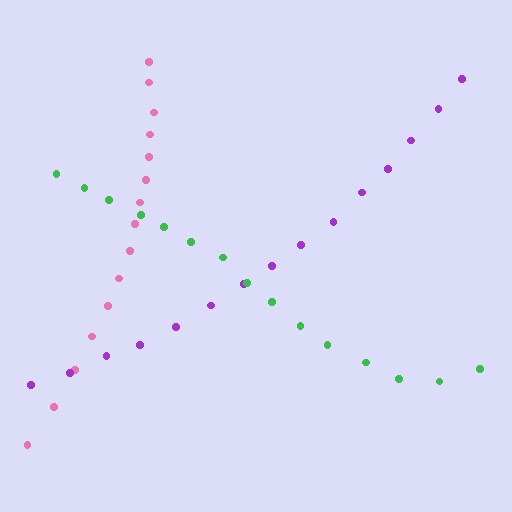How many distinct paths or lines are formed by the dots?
There are 3 distinct paths.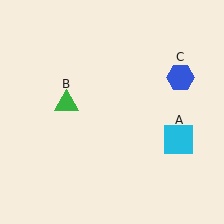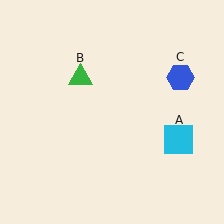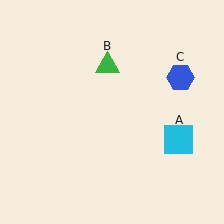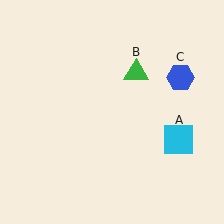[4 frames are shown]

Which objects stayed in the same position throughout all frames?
Cyan square (object A) and blue hexagon (object C) remained stationary.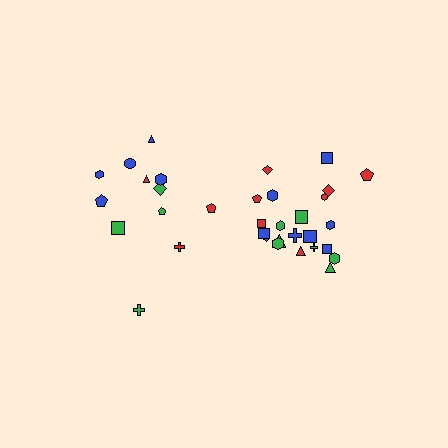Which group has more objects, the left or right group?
The right group.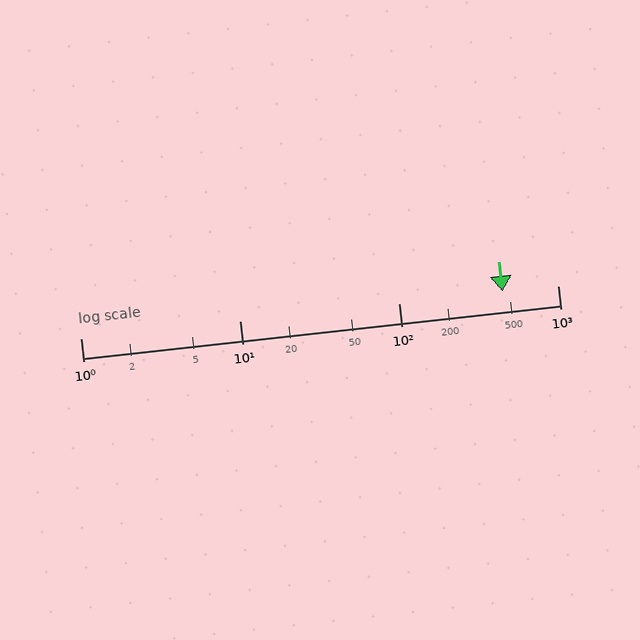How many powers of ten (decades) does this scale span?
The scale spans 3 decades, from 1 to 1000.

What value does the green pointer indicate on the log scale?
The pointer indicates approximately 450.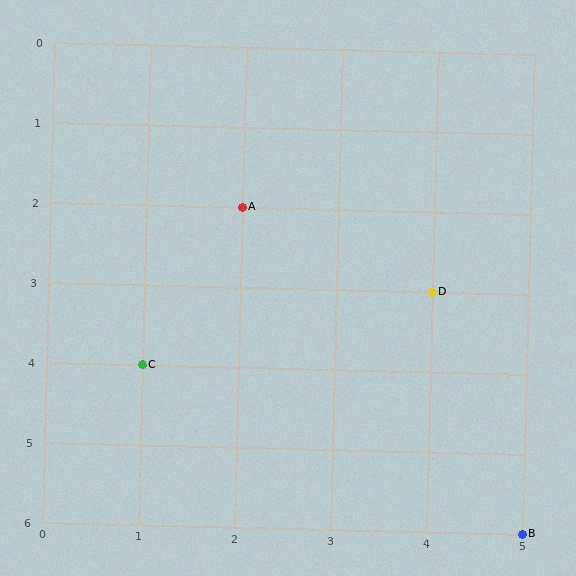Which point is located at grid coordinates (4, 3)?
Point D is at (4, 3).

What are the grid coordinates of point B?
Point B is at grid coordinates (5, 6).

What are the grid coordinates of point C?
Point C is at grid coordinates (1, 4).